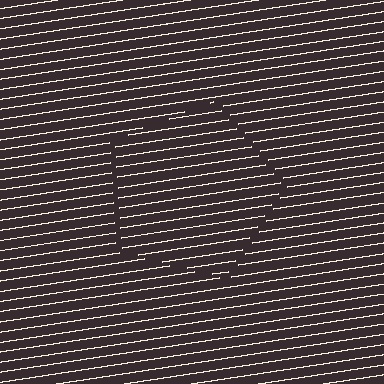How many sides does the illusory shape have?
5 sides — the line-ends trace a pentagon.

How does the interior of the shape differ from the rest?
The interior of the shape contains the same grating, shifted by half a period — the contour is defined by the phase discontinuity where line-ends from the inner and outer gratings abut.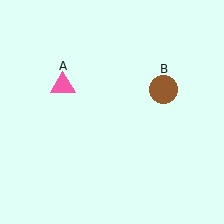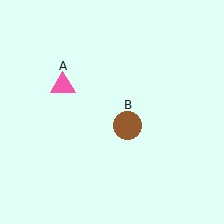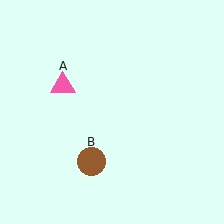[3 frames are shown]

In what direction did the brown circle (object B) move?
The brown circle (object B) moved down and to the left.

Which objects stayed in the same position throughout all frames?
Pink triangle (object A) remained stationary.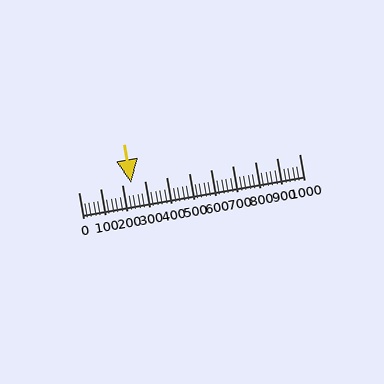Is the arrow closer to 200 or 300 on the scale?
The arrow is closer to 200.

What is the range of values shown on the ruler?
The ruler shows values from 0 to 1000.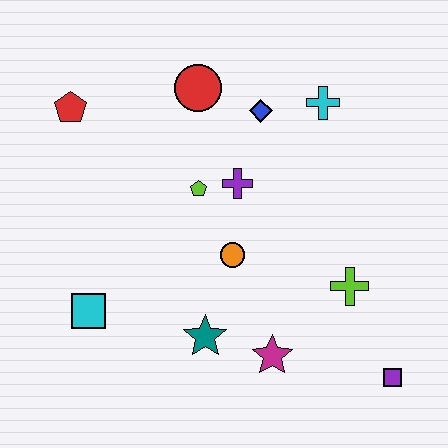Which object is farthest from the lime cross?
The red pentagon is farthest from the lime cross.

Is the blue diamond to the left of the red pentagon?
No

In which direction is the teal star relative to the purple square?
The teal star is to the left of the purple square.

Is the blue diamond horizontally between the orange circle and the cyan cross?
Yes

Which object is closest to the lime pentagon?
The purple cross is closest to the lime pentagon.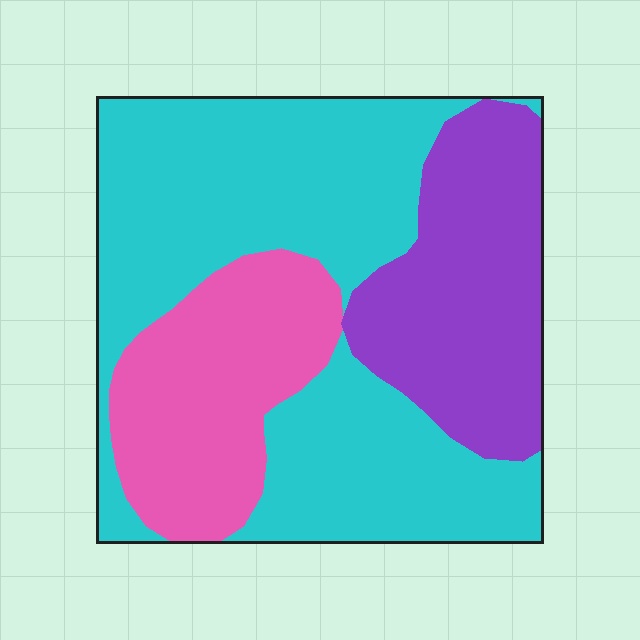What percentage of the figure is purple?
Purple covers 25% of the figure.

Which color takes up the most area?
Cyan, at roughly 55%.